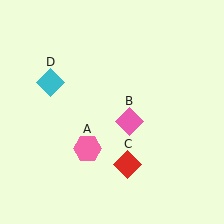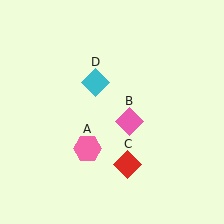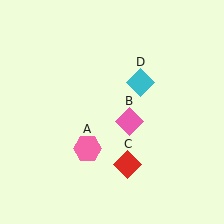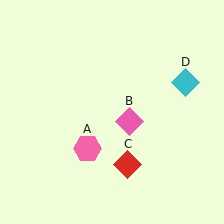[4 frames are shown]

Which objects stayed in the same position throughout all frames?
Pink hexagon (object A) and pink diamond (object B) and red diamond (object C) remained stationary.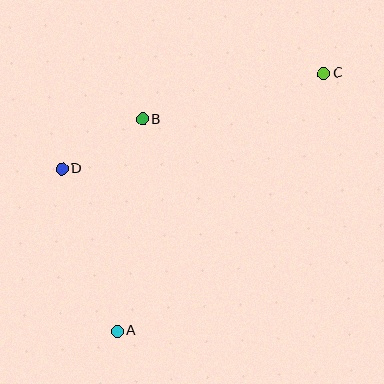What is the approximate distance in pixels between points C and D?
The distance between C and D is approximately 279 pixels.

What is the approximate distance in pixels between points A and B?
The distance between A and B is approximately 213 pixels.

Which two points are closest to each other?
Points B and D are closest to each other.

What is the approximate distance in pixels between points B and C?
The distance between B and C is approximately 187 pixels.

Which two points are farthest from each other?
Points A and C are farthest from each other.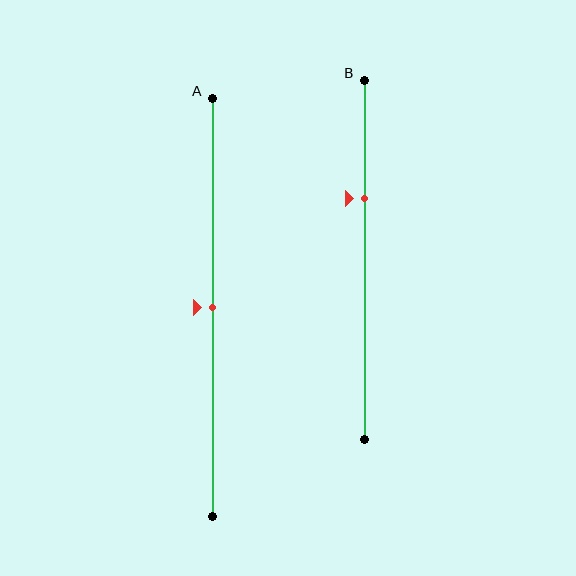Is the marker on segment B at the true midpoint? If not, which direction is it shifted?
No, the marker on segment B is shifted upward by about 17% of the segment length.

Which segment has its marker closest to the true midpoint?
Segment A has its marker closest to the true midpoint.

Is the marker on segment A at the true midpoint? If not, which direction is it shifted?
Yes, the marker on segment A is at the true midpoint.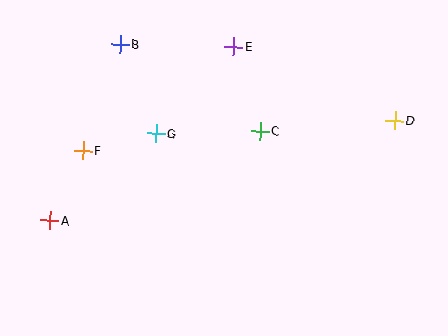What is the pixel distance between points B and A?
The distance between B and A is 190 pixels.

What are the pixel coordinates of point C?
Point C is at (260, 131).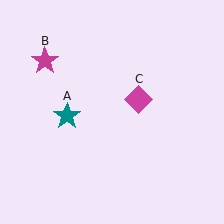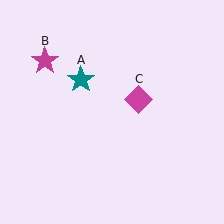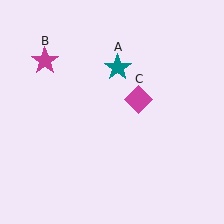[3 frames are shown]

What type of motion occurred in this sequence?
The teal star (object A) rotated clockwise around the center of the scene.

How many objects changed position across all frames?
1 object changed position: teal star (object A).